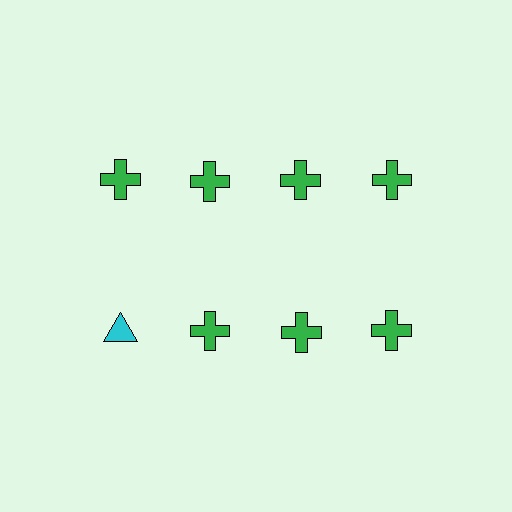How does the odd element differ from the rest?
It differs in both color (cyan instead of green) and shape (triangle instead of cross).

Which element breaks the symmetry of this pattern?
The cyan triangle in the second row, leftmost column breaks the symmetry. All other shapes are green crosses.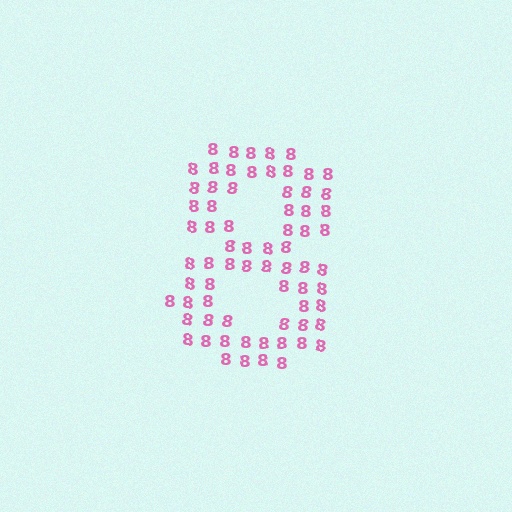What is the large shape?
The large shape is the digit 8.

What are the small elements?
The small elements are digit 8's.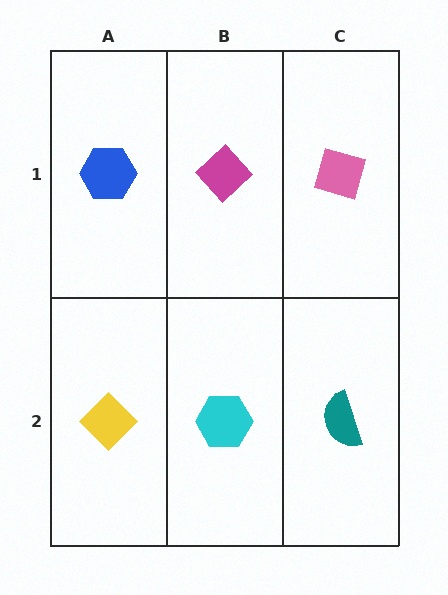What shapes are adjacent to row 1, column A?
A yellow diamond (row 2, column A), a magenta diamond (row 1, column B).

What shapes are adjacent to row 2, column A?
A blue hexagon (row 1, column A), a cyan hexagon (row 2, column B).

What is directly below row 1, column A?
A yellow diamond.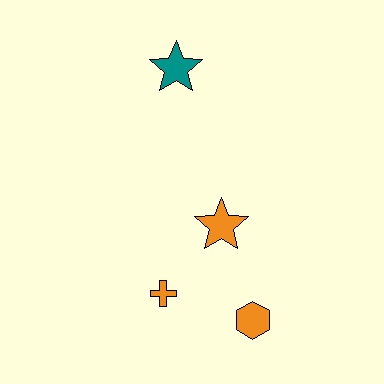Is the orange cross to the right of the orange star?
No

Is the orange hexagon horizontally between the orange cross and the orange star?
No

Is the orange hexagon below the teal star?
Yes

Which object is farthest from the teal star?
The orange hexagon is farthest from the teal star.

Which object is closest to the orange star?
The orange cross is closest to the orange star.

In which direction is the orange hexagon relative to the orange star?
The orange hexagon is below the orange star.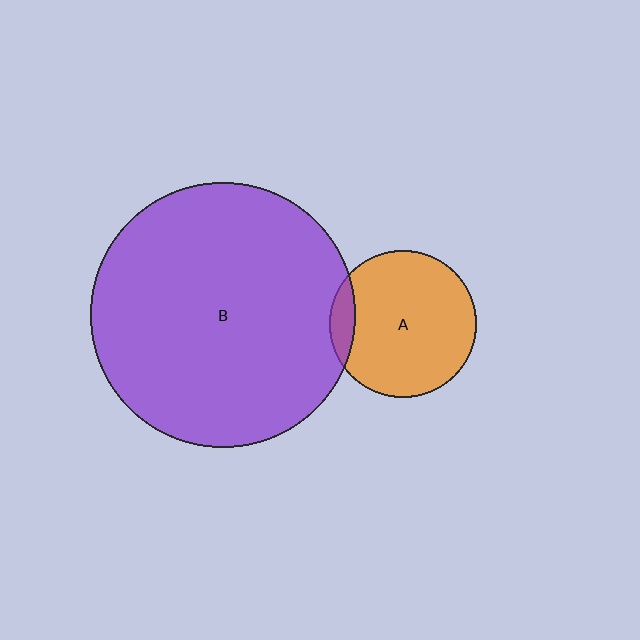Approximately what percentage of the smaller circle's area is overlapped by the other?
Approximately 10%.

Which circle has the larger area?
Circle B (purple).